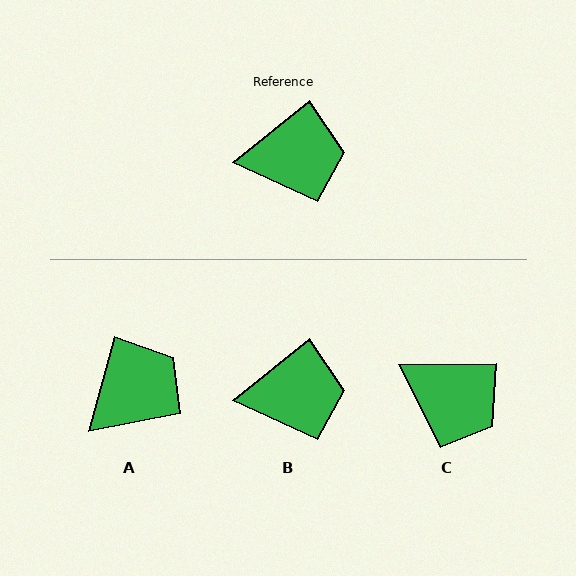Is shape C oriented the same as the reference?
No, it is off by about 38 degrees.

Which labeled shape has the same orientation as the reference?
B.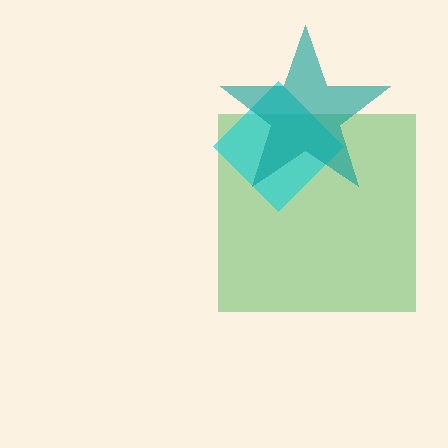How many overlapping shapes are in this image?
There are 3 overlapping shapes in the image.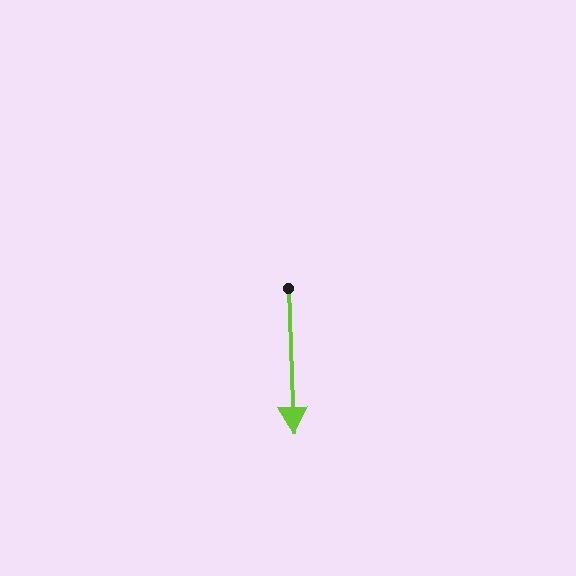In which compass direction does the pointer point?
South.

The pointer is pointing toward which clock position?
Roughly 6 o'clock.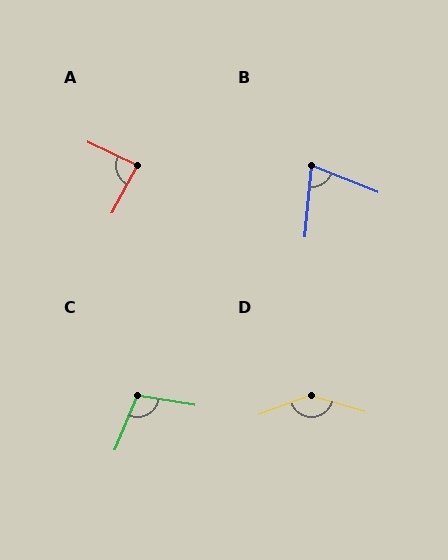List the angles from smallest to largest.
B (74°), A (87°), C (103°), D (144°).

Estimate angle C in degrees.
Approximately 103 degrees.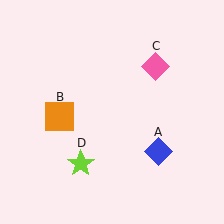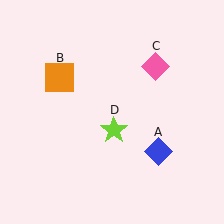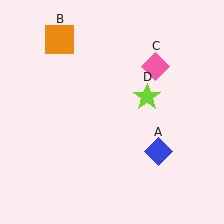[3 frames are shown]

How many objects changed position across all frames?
2 objects changed position: orange square (object B), lime star (object D).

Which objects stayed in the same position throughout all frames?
Blue diamond (object A) and pink diamond (object C) remained stationary.